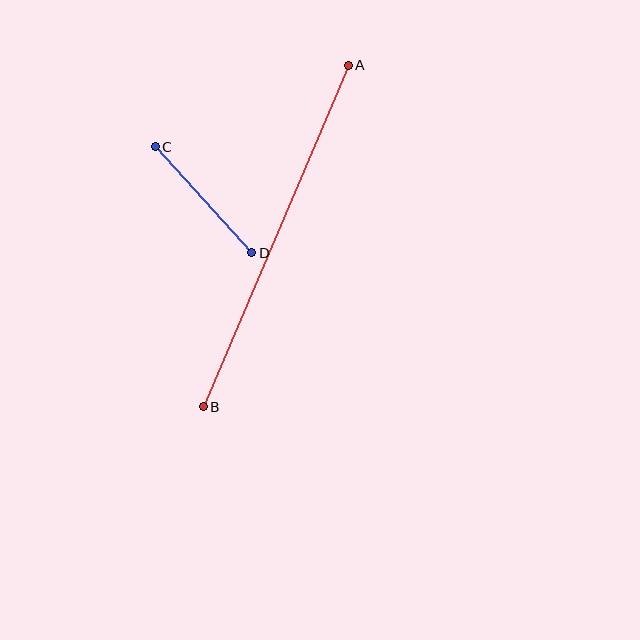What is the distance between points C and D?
The distance is approximately 143 pixels.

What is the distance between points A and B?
The distance is approximately 371 pixels.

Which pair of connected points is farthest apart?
Points A and B are farthest apart.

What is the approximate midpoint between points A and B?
The midpoint is at approximately (276, 236) pixels.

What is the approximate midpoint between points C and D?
The midpoint is at approximately (203, 200) pixels.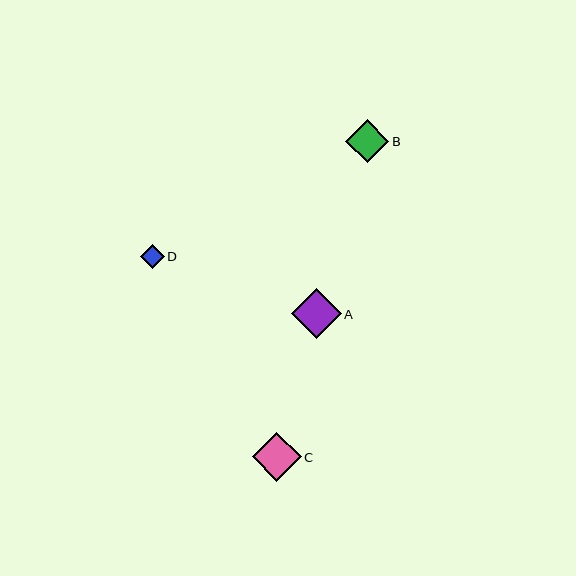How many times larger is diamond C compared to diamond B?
Diamond C is approximately 1.1 times the size of diamond B.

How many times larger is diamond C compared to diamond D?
Diamond C is approximately 2.1 times the size of diamond D.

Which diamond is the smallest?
Diamond D is the smallest with a size of approximately 24 pixels.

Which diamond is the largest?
Diamond A is the largest with a size of approximately 50 pixels.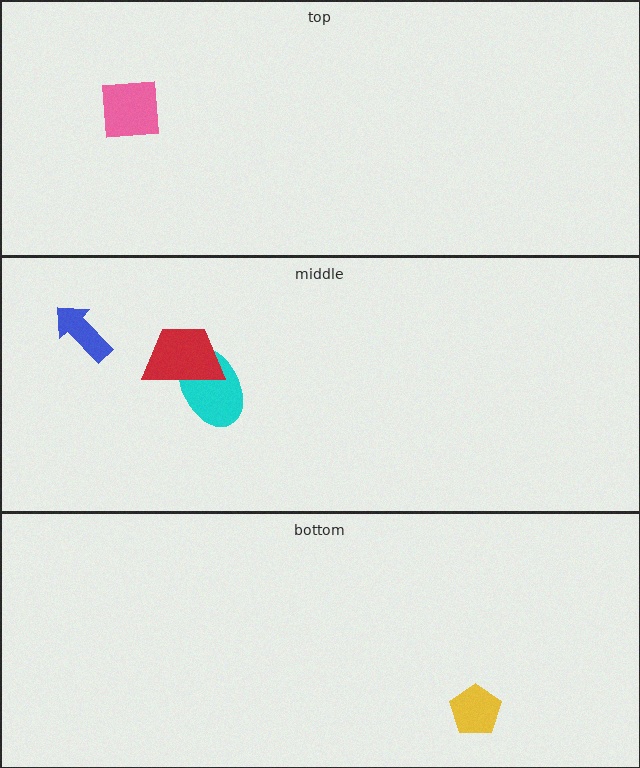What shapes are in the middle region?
The cyan ellipse, the red trapezoid, the blue arrow.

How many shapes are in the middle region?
3.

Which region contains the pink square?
The top region.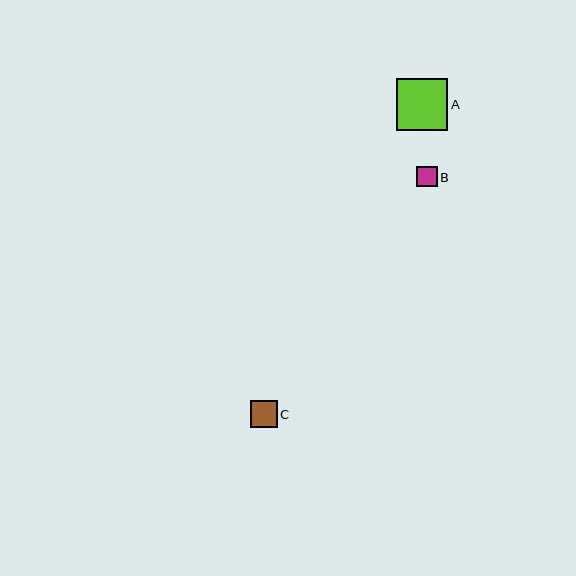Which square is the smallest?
Square B is the smallest with a size of approximately 20 pixels.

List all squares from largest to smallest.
From largest to smallest: A, C, B.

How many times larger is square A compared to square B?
Square A is approximately 2.5 times the size of square B.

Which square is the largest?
Square A is the largest with a size of approximately 52 pixels.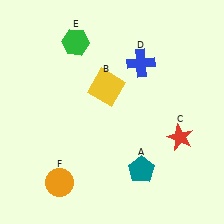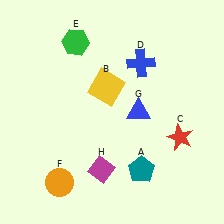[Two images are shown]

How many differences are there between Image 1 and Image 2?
There are 2 differences between the two images.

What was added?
A blue triangle (G), a magenta diamond (H) were added in Image 2.